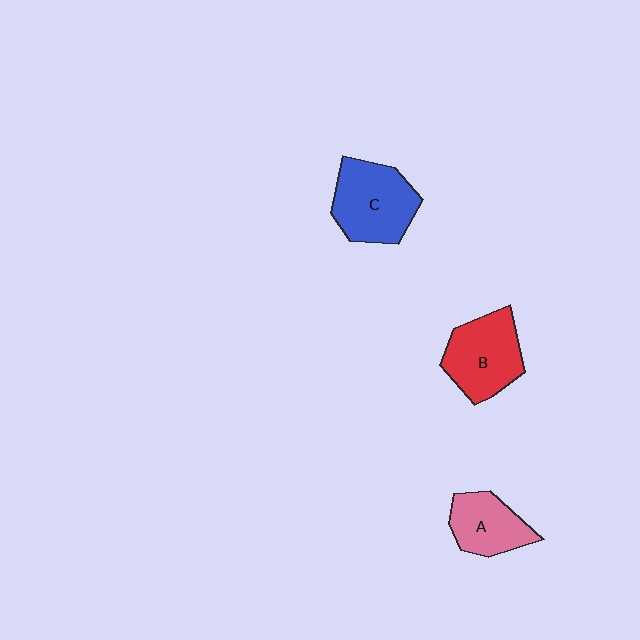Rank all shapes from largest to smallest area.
From largest to smallest: C (blue), B (red), A (pink).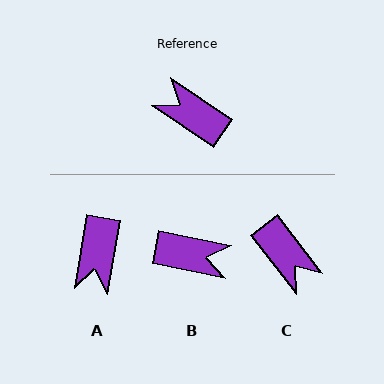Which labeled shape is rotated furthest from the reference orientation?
C, about 162 degrees away.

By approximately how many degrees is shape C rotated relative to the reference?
Approximately 162 degrees counter-clockwise.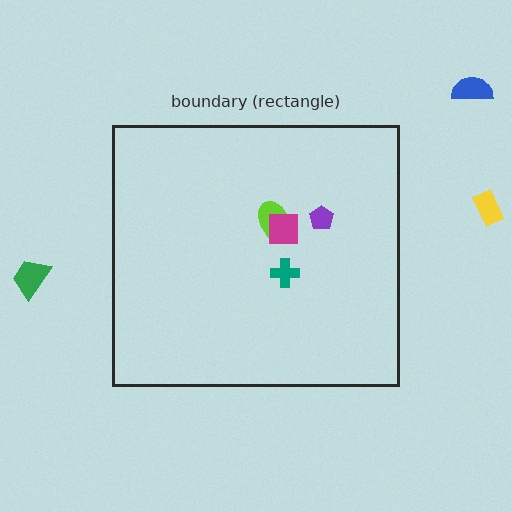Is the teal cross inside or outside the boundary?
Inside.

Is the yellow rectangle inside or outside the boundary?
Outside.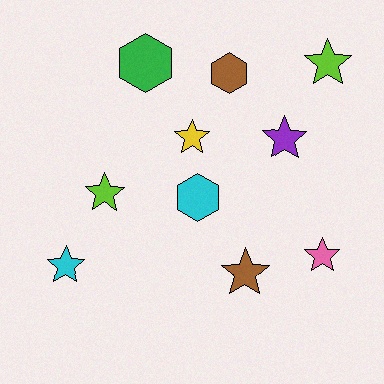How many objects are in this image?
There are 10 objects.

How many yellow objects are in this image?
There is 1 yellow object.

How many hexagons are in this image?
There are 3 hexagons.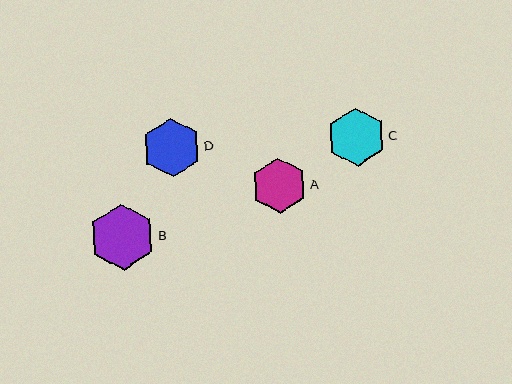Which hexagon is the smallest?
Hexagon A is the smallest with a size of approximately 55 pixels.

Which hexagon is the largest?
Hexagon B is the largest with a size of approximately 66 pixels.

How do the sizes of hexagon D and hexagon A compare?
Hexagon D and hexagon A are approximately the same size.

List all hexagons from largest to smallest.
From largest to smallest: B, D, C, A.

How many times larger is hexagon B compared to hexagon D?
Hexagon B is approximately 1.1 times the size of hexagon D.